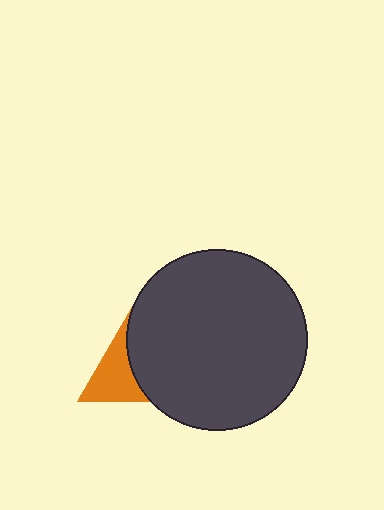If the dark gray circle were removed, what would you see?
You would see the complete orange triangle.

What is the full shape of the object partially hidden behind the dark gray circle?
The partially hidden object is an orange triangle.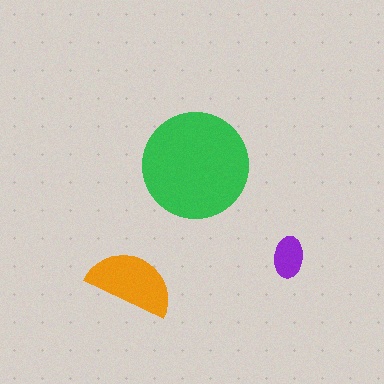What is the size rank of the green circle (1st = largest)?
1st.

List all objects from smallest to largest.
The purple ellipse, the orange semicircle, the green circle.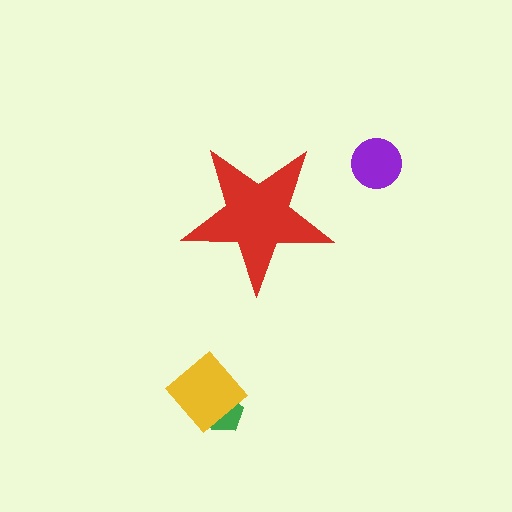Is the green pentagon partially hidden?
No, the green pentagon is fully visible.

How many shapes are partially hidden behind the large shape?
0 shapes are partially hidden.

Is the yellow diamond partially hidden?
No, the yellow diamond is fully visible.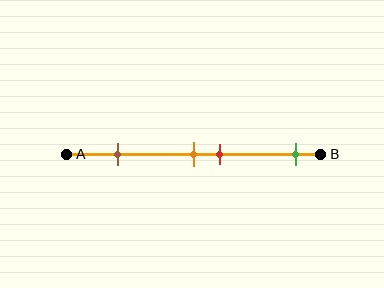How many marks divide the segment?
There are 4 marks dividing the segment.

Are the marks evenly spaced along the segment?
No, the marks are not evenly spaced.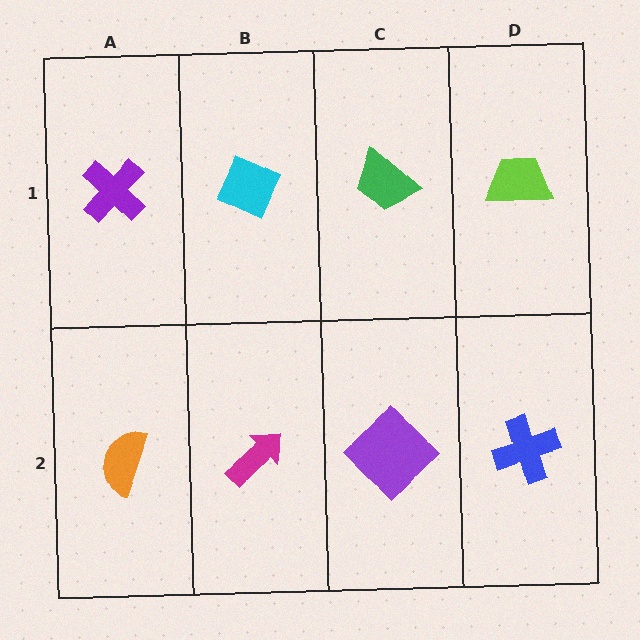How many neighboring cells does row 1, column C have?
3.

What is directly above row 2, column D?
A lime trapezoid.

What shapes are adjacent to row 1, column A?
An orange semicircle (row 2, column A), a cyan diamond (row 1, column B).